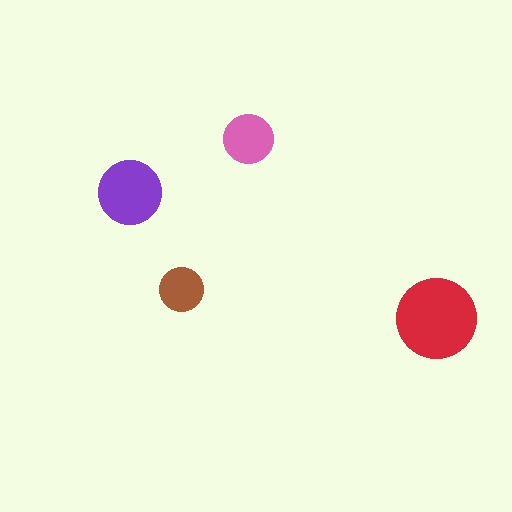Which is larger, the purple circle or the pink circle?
The purple one.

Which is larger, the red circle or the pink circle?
The red one.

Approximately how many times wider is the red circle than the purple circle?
About 1.5 times wider.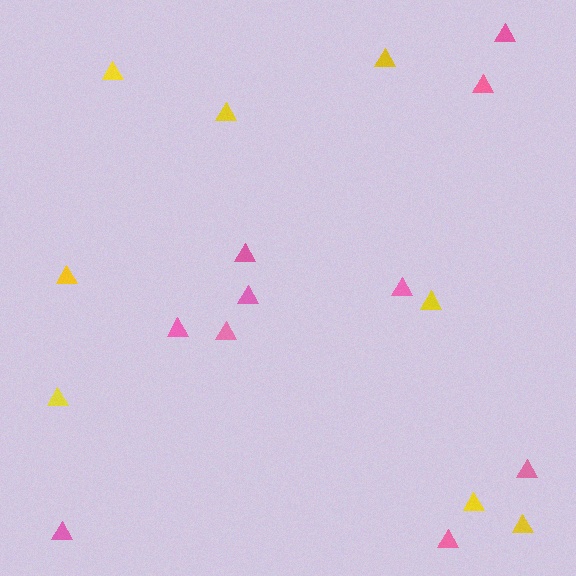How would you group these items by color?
There are 2 groups: one group of pink triangles (10) and one group of yellow triangles (8).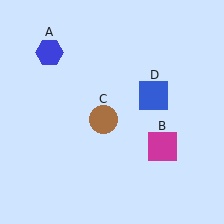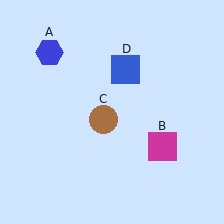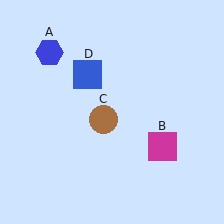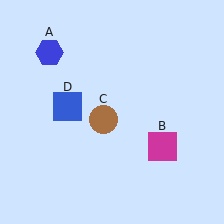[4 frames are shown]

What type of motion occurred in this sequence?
The blue square (object D) rotated counterclockwise around the center of the scene.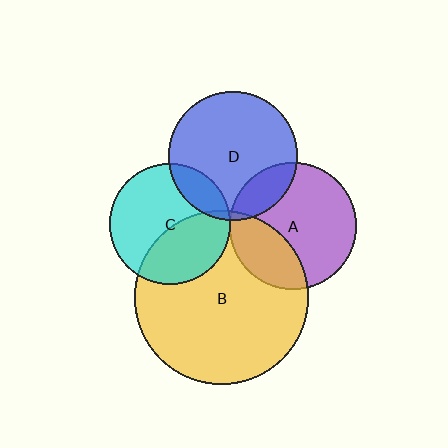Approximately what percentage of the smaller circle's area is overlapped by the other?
Approximately 20%.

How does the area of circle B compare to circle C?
Approximately 2.1 times.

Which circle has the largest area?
Circle B (yellow).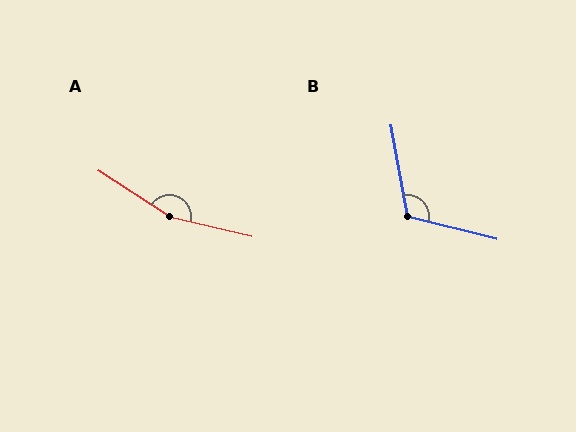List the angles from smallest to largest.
B (114°), A (160°).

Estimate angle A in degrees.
Approximately 160 degrees.